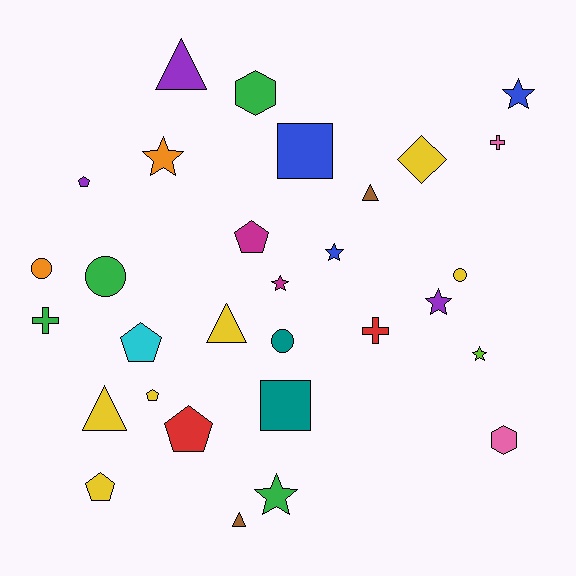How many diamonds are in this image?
There is 1 diamond.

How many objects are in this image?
There are 30 objects.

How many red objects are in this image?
There are 2 red objects.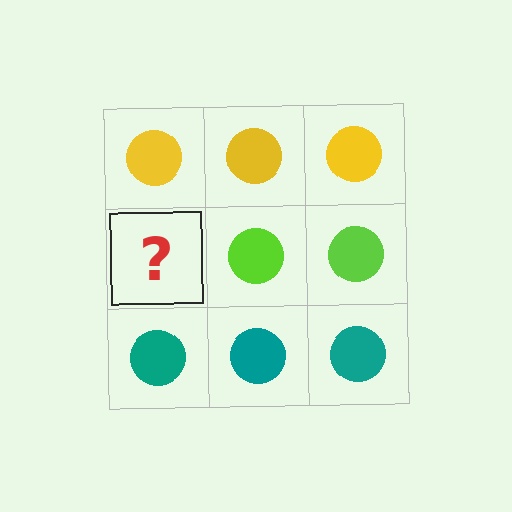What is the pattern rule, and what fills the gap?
The rule is that each row has a consistent color. The gap should be filled with a lime circle.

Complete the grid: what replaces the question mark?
The question mark should be replaced with a lime circle.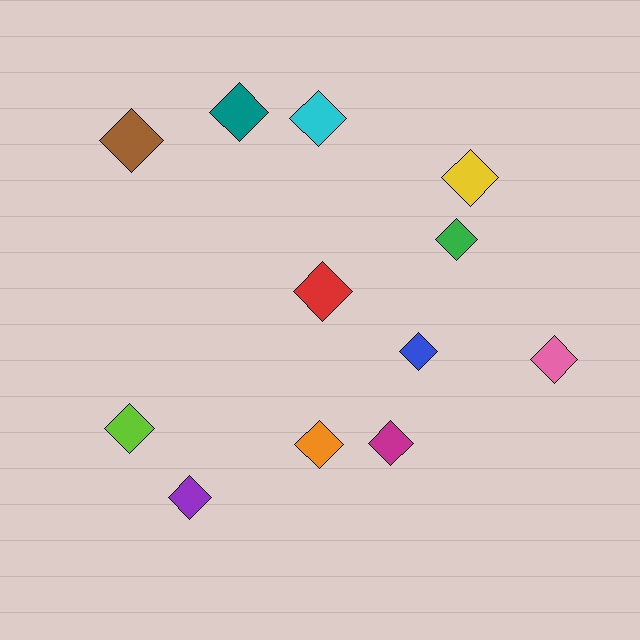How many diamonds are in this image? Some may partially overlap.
There are 12 diamonds.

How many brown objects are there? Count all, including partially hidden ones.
There is 1 brown object.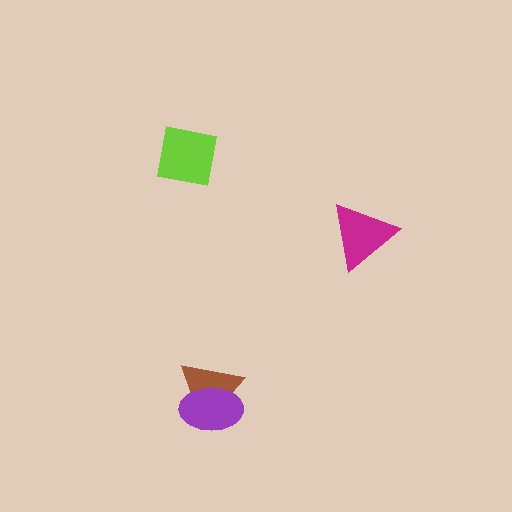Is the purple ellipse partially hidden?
No, no other shape covers it.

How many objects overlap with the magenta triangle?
0 objects overlap with the magenta triangle.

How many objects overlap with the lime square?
0 objects overlap with the lime square.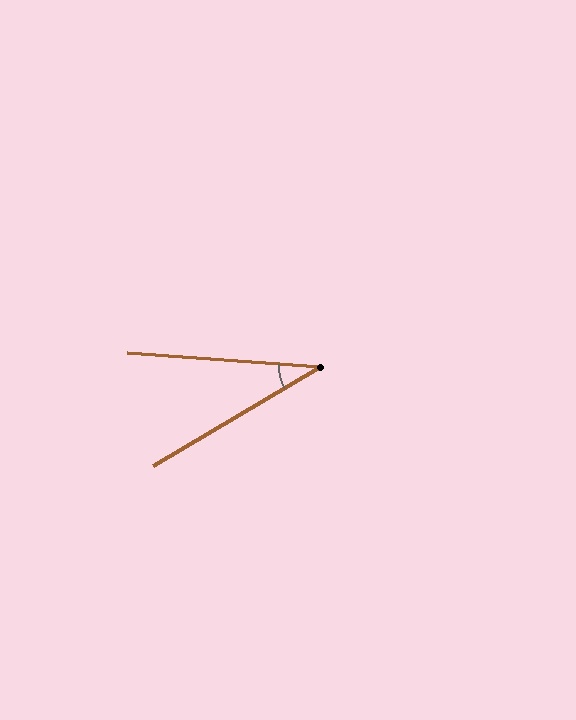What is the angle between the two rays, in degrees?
Approximately 35 degrees.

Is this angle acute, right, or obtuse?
It is acute.